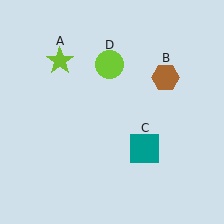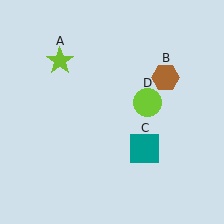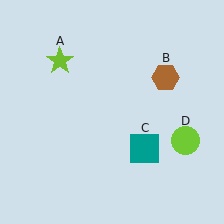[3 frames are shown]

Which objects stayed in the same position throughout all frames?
Lime star (object A) and brown hexagon (object B) and teal square (object C) remained stationary.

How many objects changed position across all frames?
1 object changed position: lime circle (object D).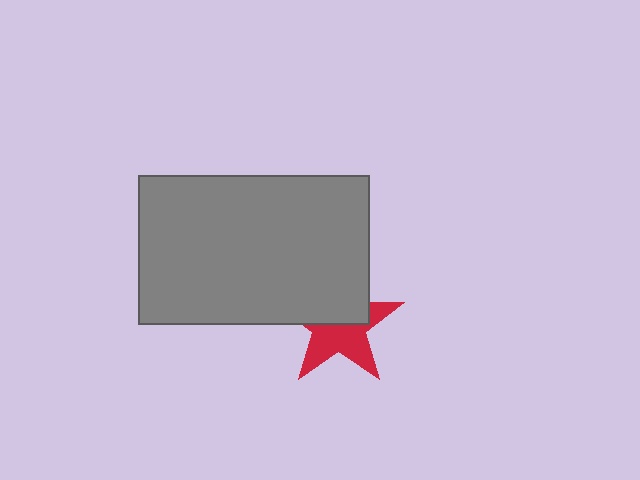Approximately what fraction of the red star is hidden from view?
Roughly 48% of the red star is hidden behind the gray rectangle.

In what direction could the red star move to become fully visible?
The red star could move down. That would shift it out from behind the gray rectangle entirely.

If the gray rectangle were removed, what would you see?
You would see the complete red star.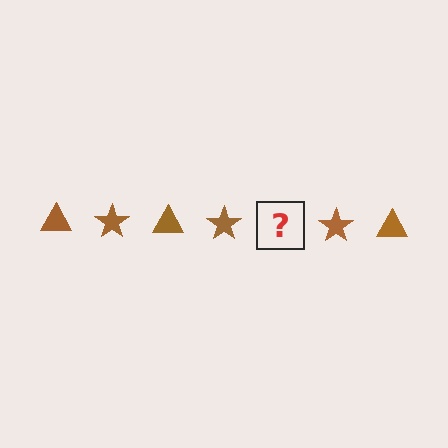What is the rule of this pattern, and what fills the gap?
The rule is that the pattern cycles through triangle, star shapes in brown. The gap should be filled with a brown triangle.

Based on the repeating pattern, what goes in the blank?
The blank should be a brown triangle.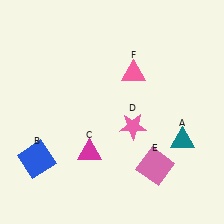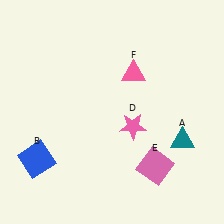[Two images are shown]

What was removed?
The magenta triangle (C) was removed in Image 2.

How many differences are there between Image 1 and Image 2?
There is 1 difference between the two images.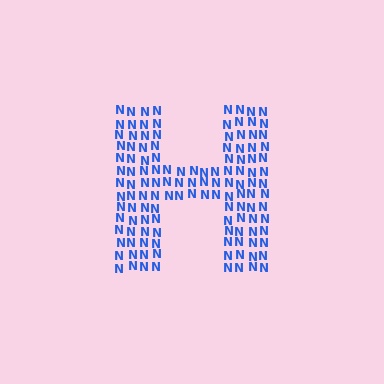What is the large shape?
The large shape is the letter H.